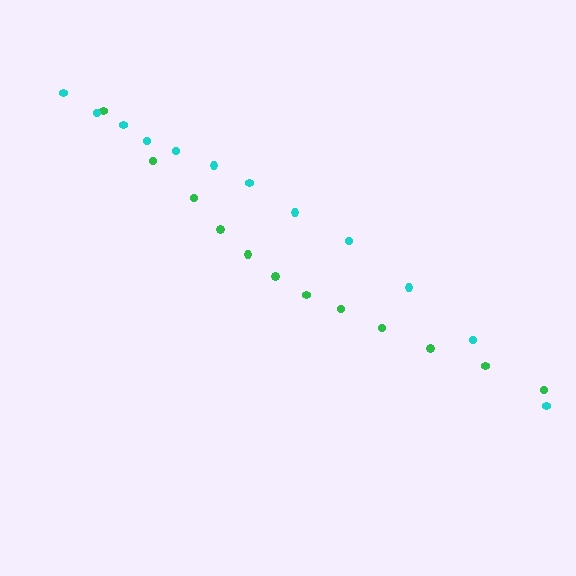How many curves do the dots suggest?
There are 2 distinct paths.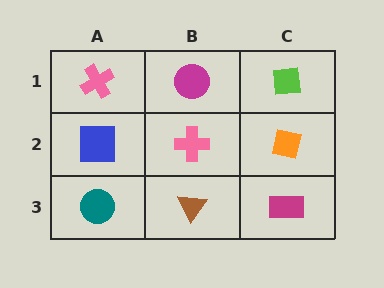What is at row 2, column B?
A pink cross.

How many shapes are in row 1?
3 shapes.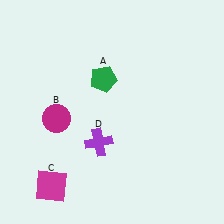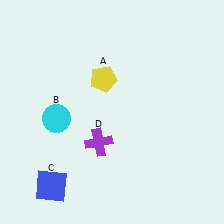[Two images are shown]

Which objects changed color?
A changed from green to yellow. B changed from magenta to cyan. C changed from magenta to blue.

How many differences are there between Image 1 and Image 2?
There are 3 differences between the two images.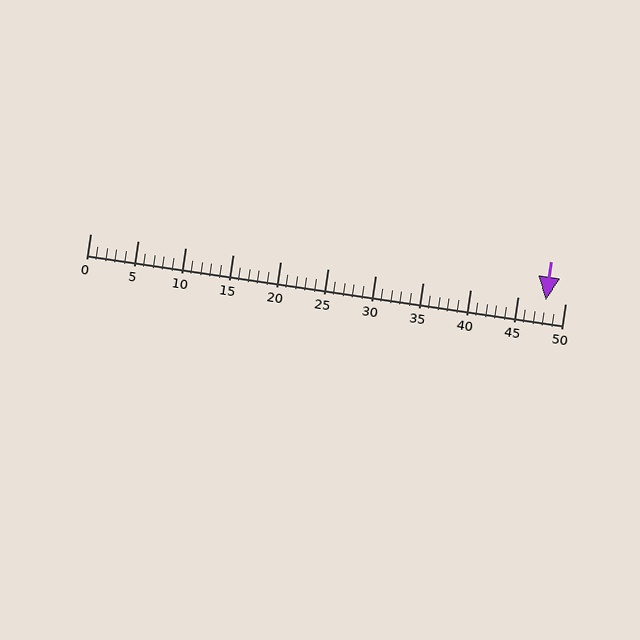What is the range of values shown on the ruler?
The ruler shows values from 0 to 50.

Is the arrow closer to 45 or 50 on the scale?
The arrow is closer to 50.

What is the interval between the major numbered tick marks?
The major tick marks are spaced 5 units apart.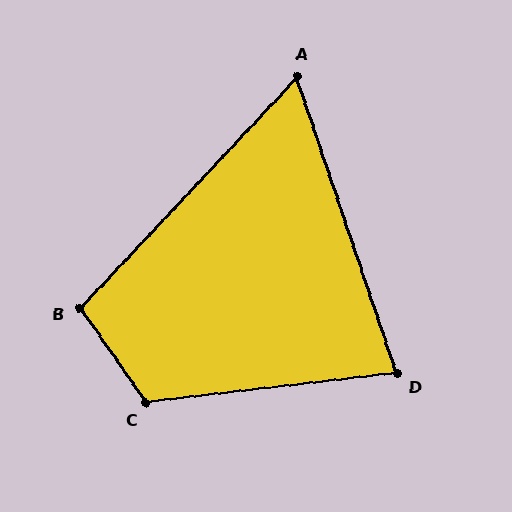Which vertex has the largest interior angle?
C, at approximately 118 degrees.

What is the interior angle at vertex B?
Approximately 102 degrees (obtuse).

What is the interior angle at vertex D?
Approximately 78 degrees (acute).